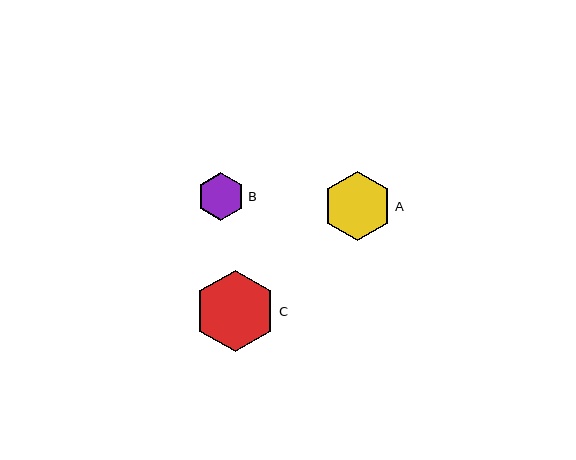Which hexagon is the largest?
Hexagon C is the largest with a size of approximately 82 pixels.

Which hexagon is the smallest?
Hexagon B is the smallest with a size of approximately 48 pixels.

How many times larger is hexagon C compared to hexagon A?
Hexagon C is approximately 1.2 times the size of hexagon A.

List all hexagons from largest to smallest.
From largest to smallest: C, A, B.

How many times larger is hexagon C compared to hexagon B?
Hexagon C is approximately 1.7 times the size of hexagon B.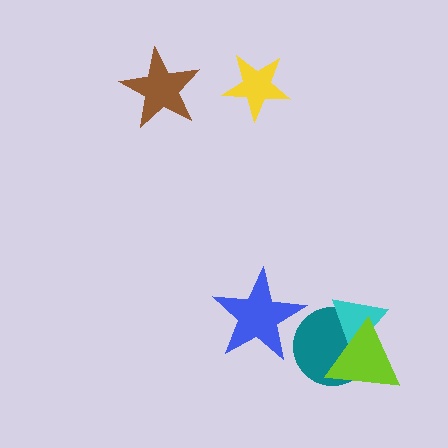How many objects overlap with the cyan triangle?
2 objects overlap with the cyan triangle.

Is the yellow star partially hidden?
No, no other shape covers it.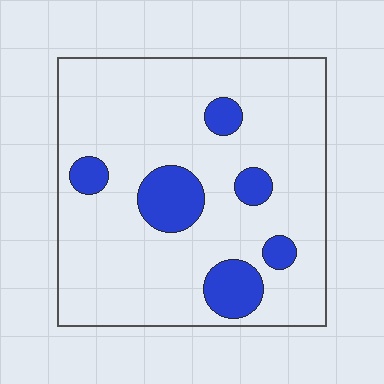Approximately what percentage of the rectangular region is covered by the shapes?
Approximately 15%.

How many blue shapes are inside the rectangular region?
6.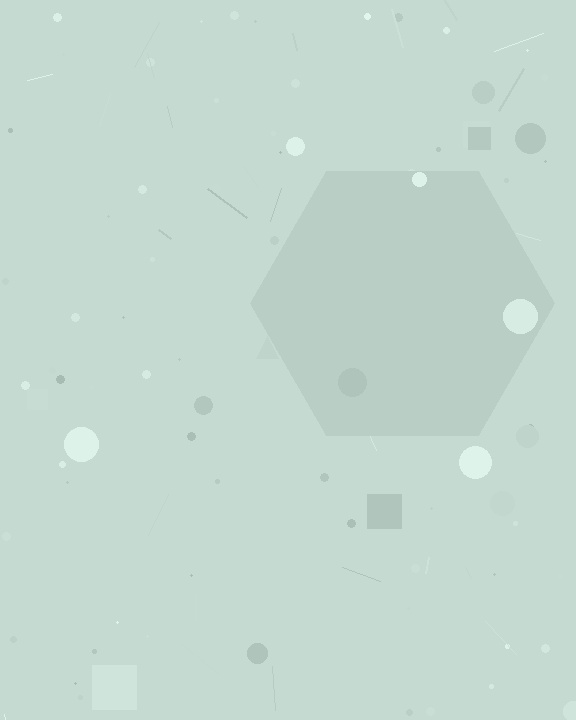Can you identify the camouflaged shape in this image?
The camouflaged shape is a hexagon.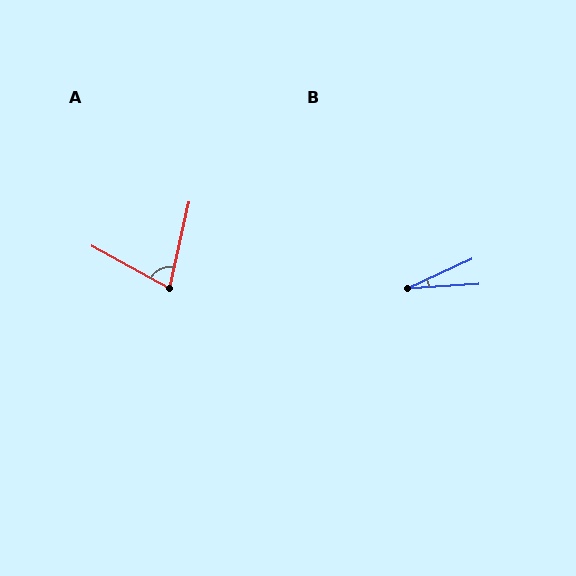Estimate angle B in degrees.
Approximately 21 degrees.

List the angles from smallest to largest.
B (21°), A (74°).